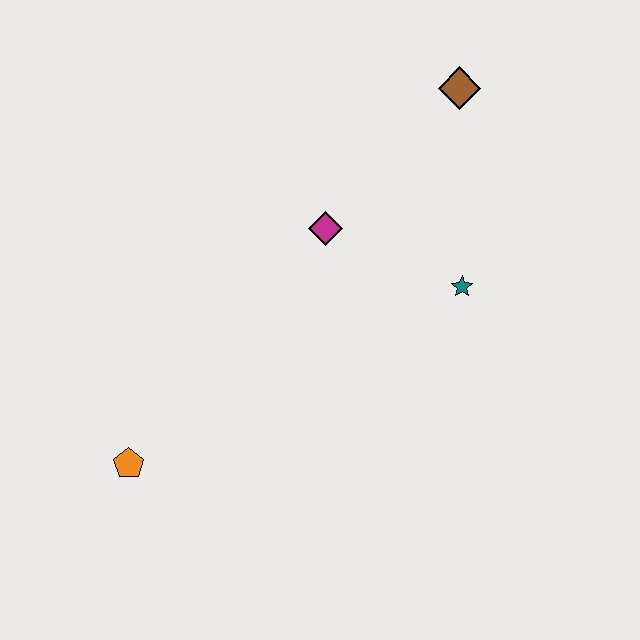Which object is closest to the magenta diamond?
The teal star is closest to the magenta diamond.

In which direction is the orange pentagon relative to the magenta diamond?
The orange pentagon is below the magenta diamond.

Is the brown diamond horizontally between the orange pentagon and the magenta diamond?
No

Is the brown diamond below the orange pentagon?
No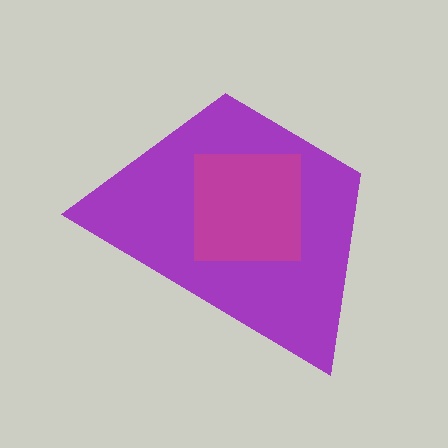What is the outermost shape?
The purple trapezoid.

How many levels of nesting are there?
2.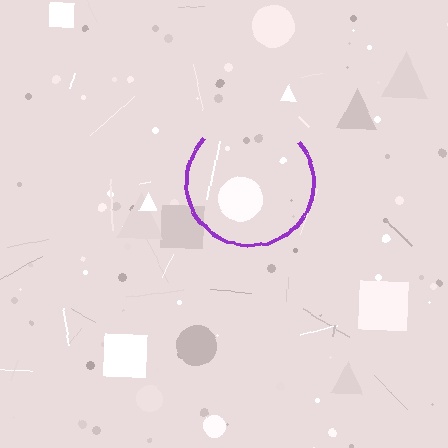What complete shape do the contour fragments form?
The contour fragments form a circle.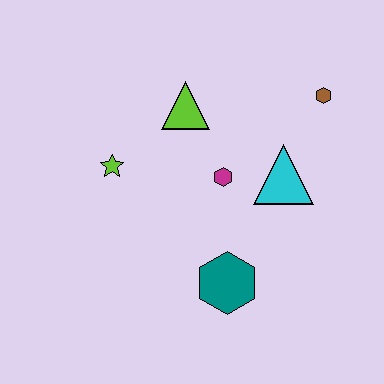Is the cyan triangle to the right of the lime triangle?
Yes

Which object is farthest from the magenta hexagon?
The brown hexagon is farthest from the magenta hexagon.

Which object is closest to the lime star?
The lime triangle is closest to the lime star.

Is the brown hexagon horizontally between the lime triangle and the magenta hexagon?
No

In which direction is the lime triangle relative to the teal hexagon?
The lime triangle is above the teal hexagon.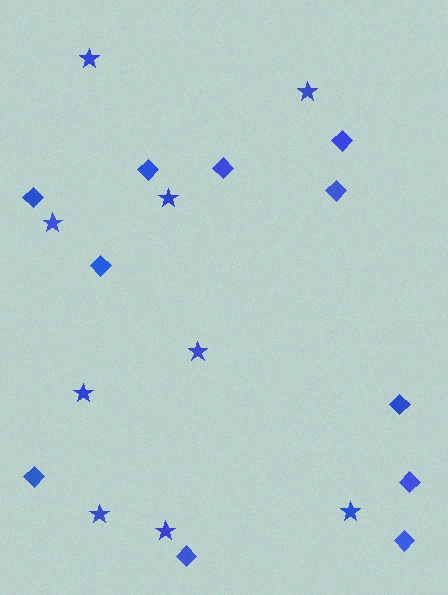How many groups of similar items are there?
There are 2 groups: one group of stars (9) and one group of diamonds (11).